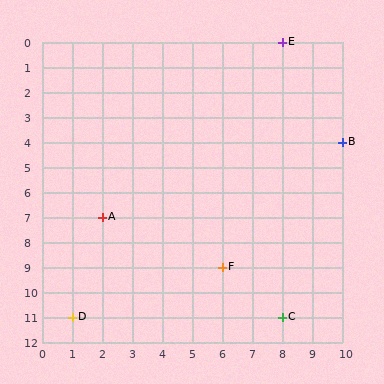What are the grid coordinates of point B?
Point B is at grid coordinates (10, 4).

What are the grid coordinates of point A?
Point A is at grid coordinates (2, 7).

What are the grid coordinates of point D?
Point D is at grid coordinates (1, 11).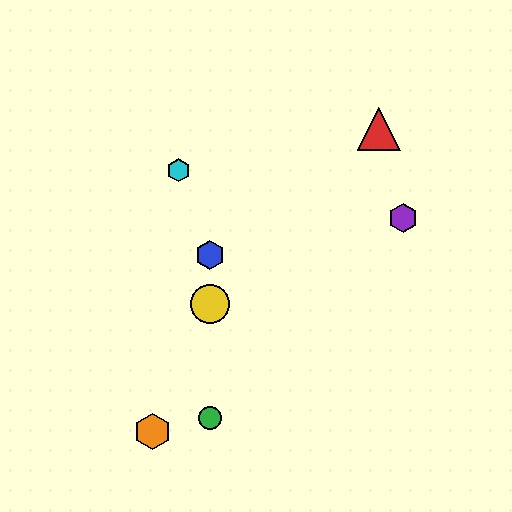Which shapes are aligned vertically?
The blue hexagon, the green circle, the yellow circle are aligned vertically.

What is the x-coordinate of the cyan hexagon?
The cyan hexagon is at x≈178.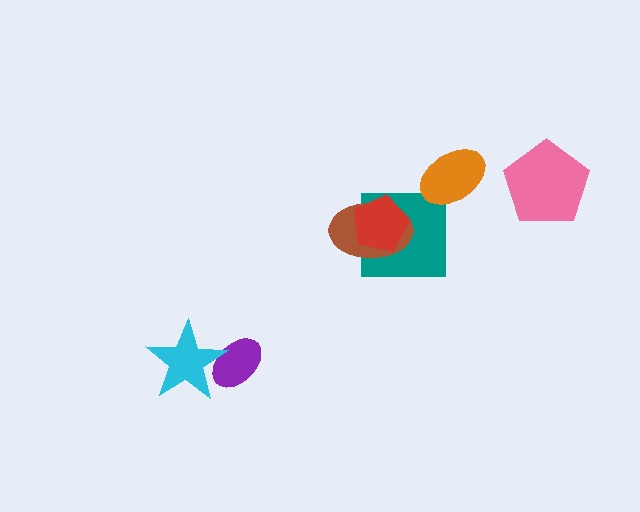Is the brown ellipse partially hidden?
Yes, it is partially covered by another shape.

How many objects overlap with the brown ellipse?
2 objects overlap with the brown ellipse.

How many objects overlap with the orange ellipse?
0 objects overlap with the orange ellipse.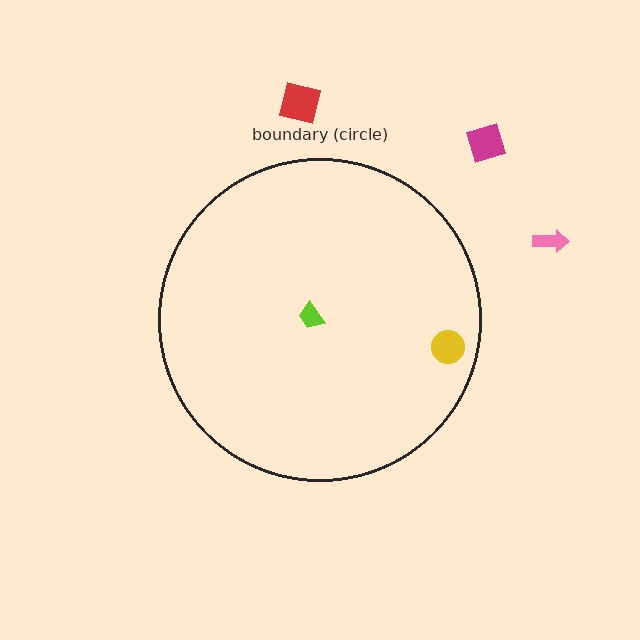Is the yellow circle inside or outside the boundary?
Inside.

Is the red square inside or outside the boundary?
Outside.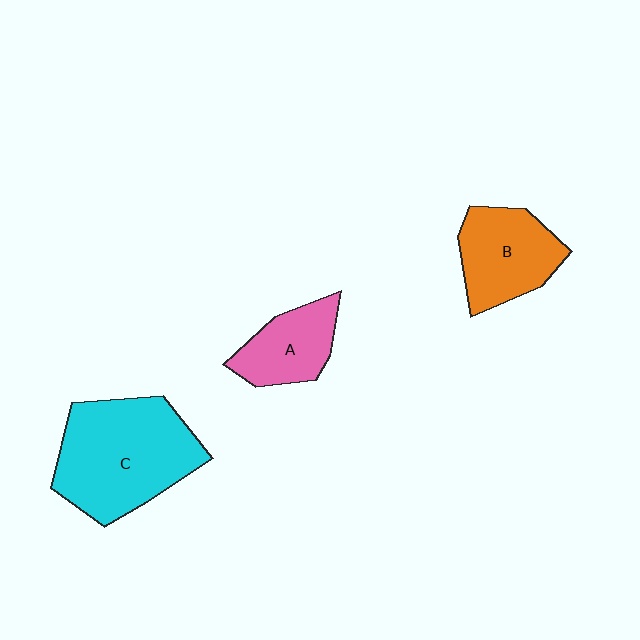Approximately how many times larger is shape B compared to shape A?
Approximately 1.3 times.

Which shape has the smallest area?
Shape A (pink).